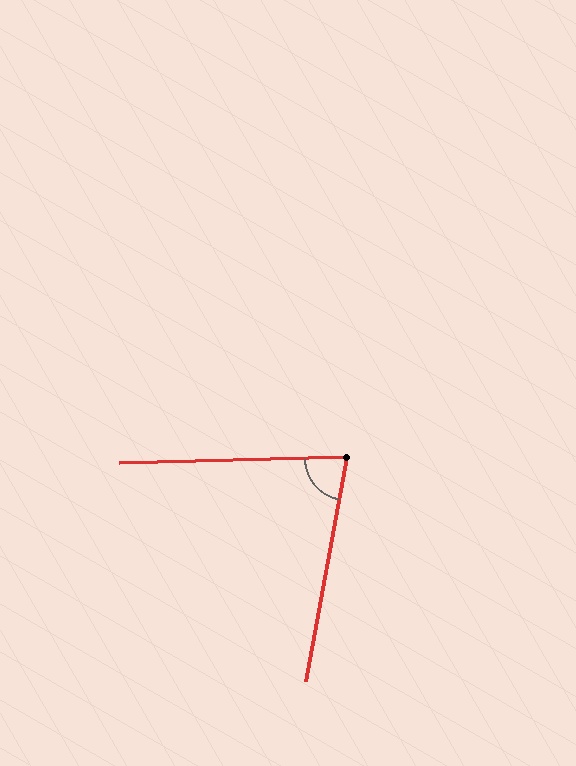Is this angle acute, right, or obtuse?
It is acute.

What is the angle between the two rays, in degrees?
Approximately 78 degrees.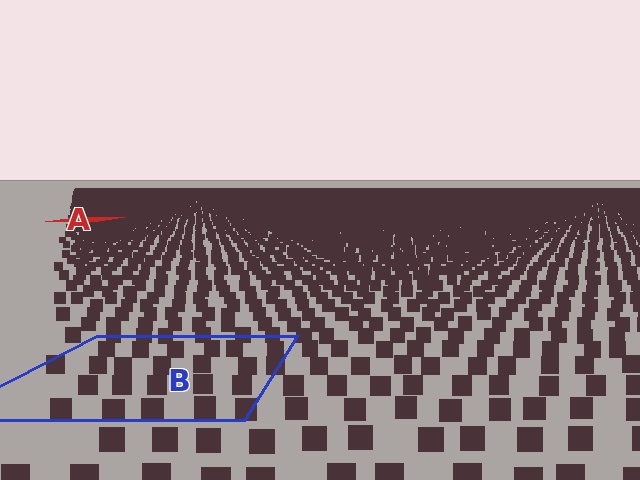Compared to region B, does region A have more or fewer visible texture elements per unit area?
Region A has more texture elements per unit area — they are packed more densely because it is farther away.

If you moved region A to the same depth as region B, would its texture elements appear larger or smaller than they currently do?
They would appear larger. At a closer depth, the same texture elements are projected at a bigger on-screen size.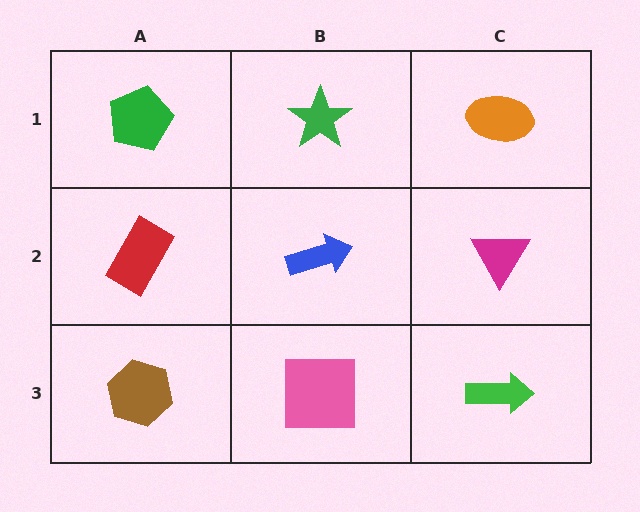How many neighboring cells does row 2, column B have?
4.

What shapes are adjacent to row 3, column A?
A red rectangle (row 2, column A), a pink square (row 3, column B).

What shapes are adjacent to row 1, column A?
A red rectangle (row 2, column A), a green star (row 1, column B).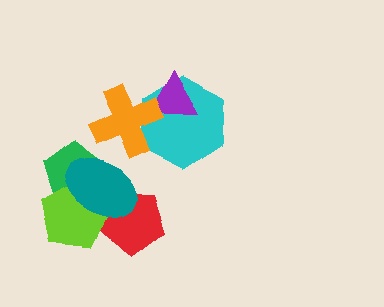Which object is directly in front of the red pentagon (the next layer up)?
The lime pentagon is directly in front of the red pentagon.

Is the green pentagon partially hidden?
Yes, it is partially covered by another shape.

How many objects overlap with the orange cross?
2 objects overlap with the orange cross.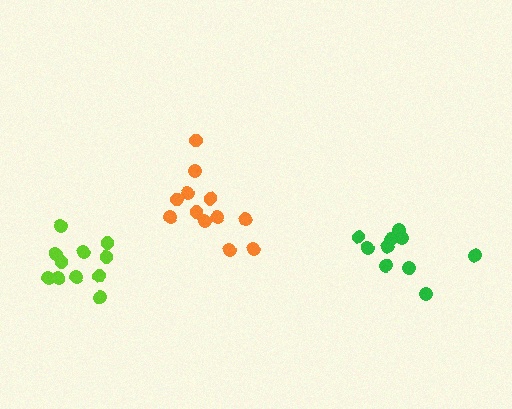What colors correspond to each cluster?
The clusters are colored: lime, orange, green.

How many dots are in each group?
Group 1: 11 dots, Group 2: 12 dots, Group 3: 10 dots (33 total).